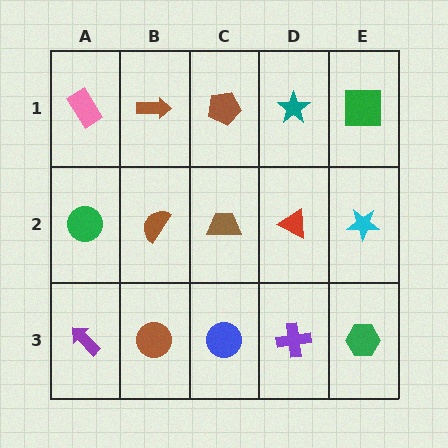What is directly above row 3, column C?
A brown trapezoid.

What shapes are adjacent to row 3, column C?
A brown trapezoid (row 2, column C), a brown circle (row 3, column B), a purple cross (row 3, column D).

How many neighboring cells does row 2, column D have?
4.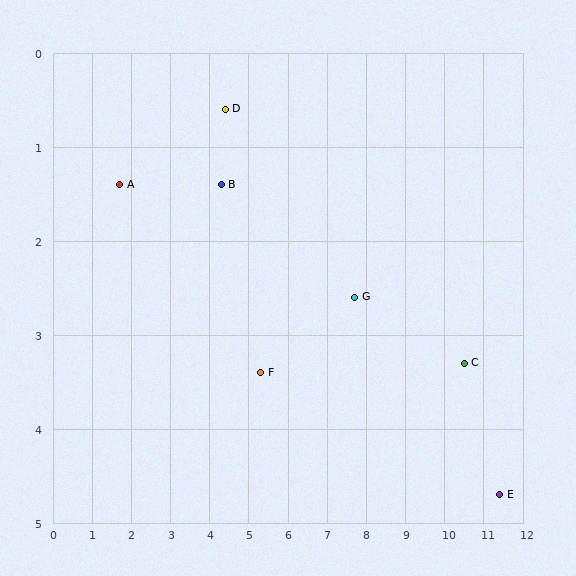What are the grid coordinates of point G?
Point G is at approximately (7.7, 2.6).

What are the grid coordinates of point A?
Point A is at approximately (1.7, 1.4).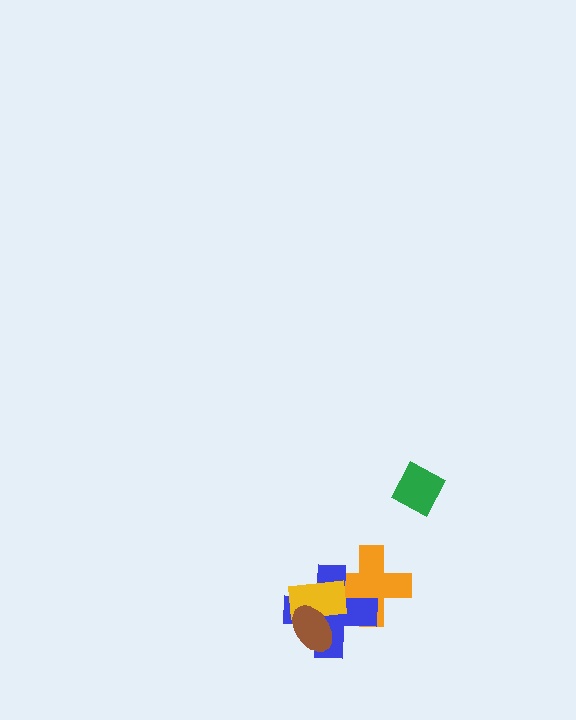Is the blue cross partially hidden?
Yes, it is partially covered by another shape.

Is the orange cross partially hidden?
Yes, it is partially covered by another shape.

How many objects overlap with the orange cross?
2 objects overlap with the orange cross.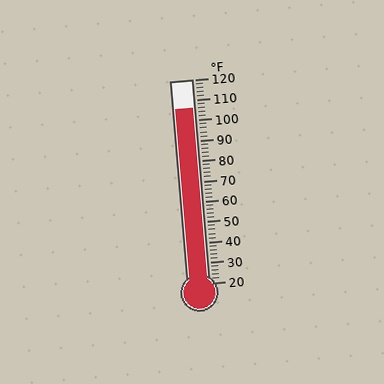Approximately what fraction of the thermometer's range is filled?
The thermometer is filled to approximately 85% of its range.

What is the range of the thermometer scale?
The thermometer scale ranges from 20°F to 120°F.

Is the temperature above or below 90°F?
The temperature is above 90°F.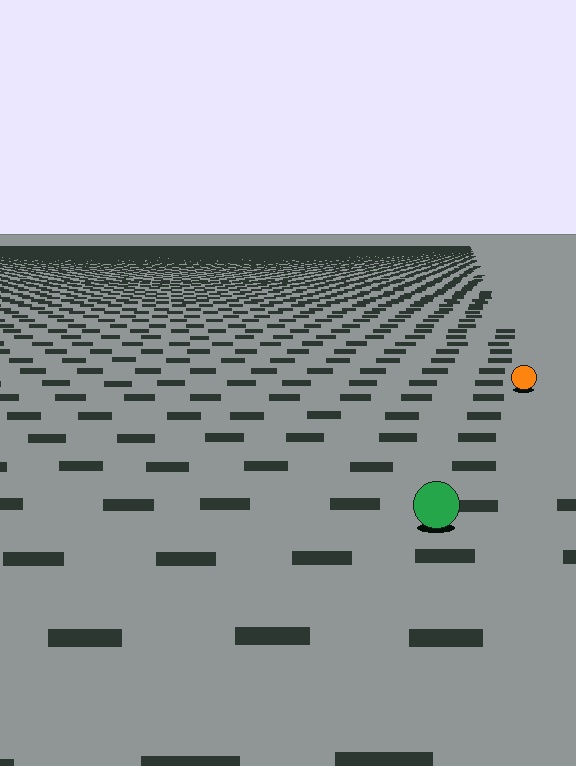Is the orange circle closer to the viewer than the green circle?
No. The green circle is closer — you can tell from the texture gradient: the ground texture is coarser near it.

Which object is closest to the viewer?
The green circle is closest. The texture marks near it are larger and more spread out.